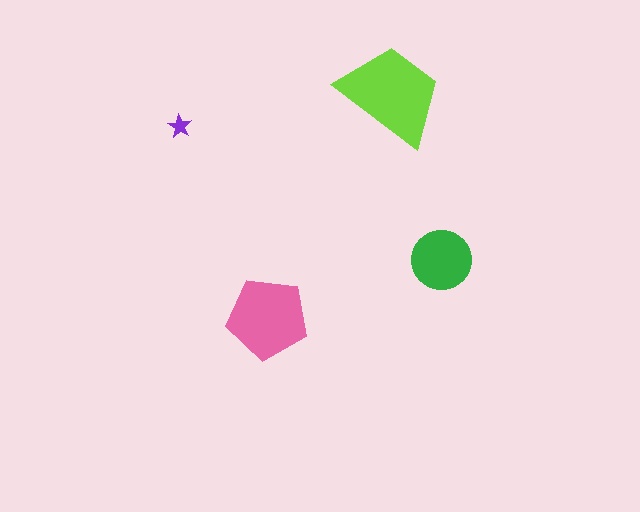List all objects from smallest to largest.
The purple star, the green circle, the pink pentagon, the lime trapezoid.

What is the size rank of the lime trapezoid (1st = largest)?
1st.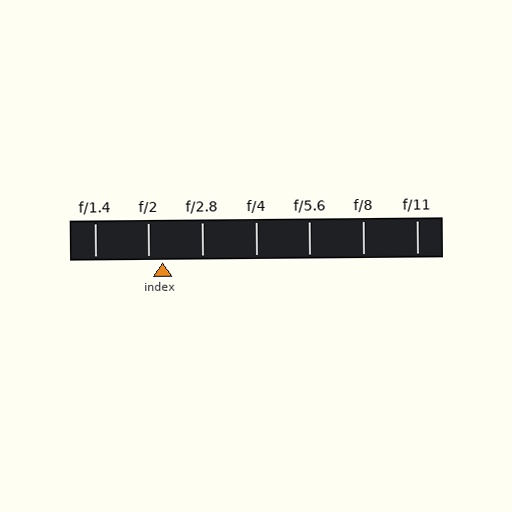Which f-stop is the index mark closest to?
The index mark is closest to f/2.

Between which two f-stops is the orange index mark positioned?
The index mark is between f/2 and f/2.8.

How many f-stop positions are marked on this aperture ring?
There are 7 f-stop positions marked.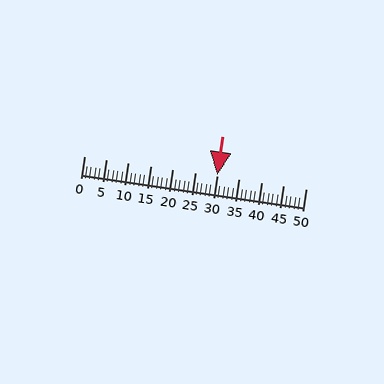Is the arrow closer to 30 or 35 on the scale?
The arrow is closer to 30.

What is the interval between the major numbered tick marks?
The major tick marks are spaced 5 units apart.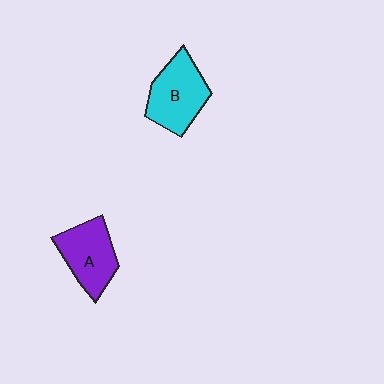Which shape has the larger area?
Shape B (cyan).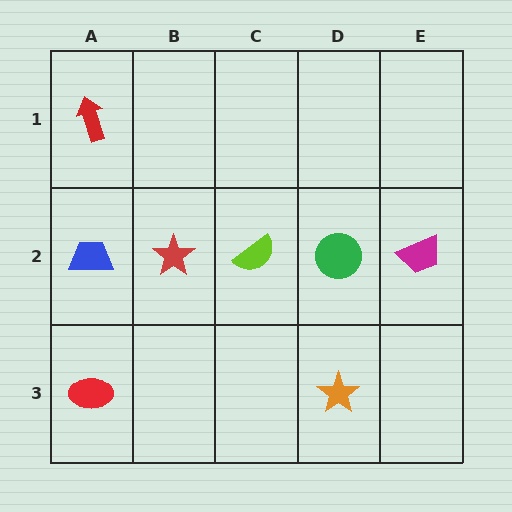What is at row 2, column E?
A magenta trapezoid.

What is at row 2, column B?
A red star.